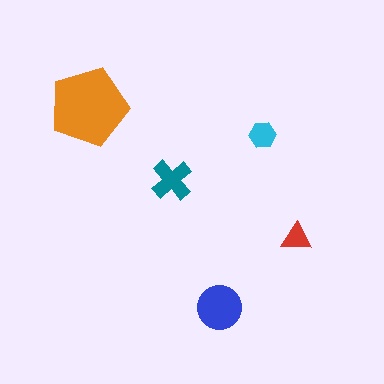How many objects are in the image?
There are 5 objects in the image.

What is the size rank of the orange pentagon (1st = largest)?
1st.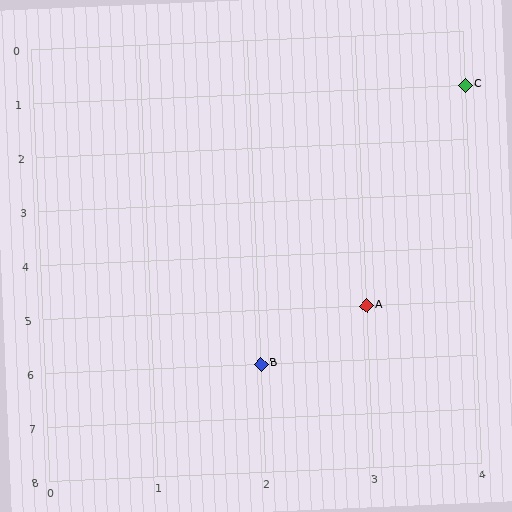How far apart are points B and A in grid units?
Points B and A are 1 column and 1 row apart (about 1.4 grid units diagonally).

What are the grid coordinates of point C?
Point C is at grid coordinates (4, 1).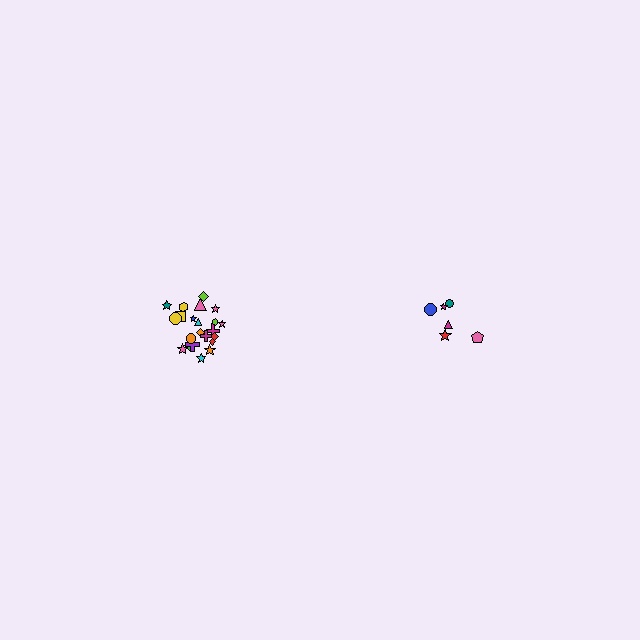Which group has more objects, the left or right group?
The left group.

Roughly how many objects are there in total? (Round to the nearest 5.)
Roughly 30 objects in total.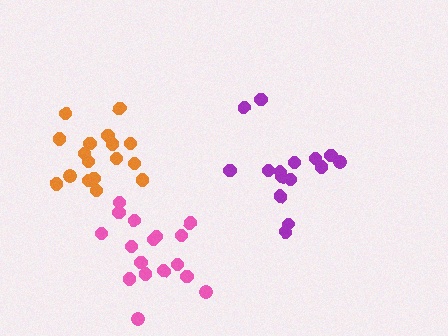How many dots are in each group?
Group 1: 17 dots, Group 2: 18 dots, Group 3: 15 dots (50 total).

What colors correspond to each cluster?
The clusters are colored: pink, orange, purple.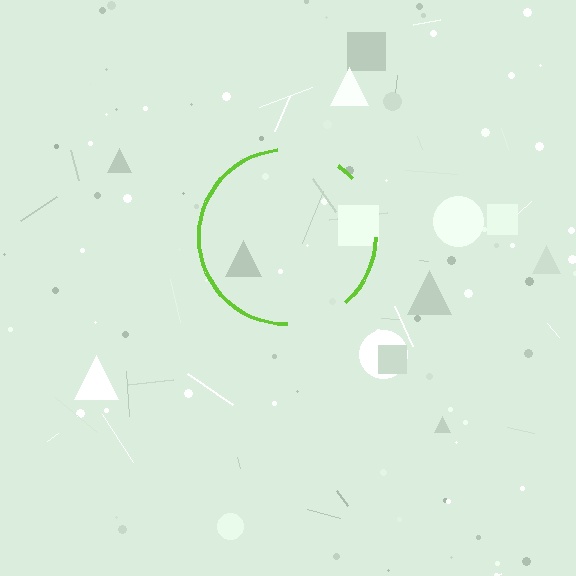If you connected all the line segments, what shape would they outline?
They would outline a circle.